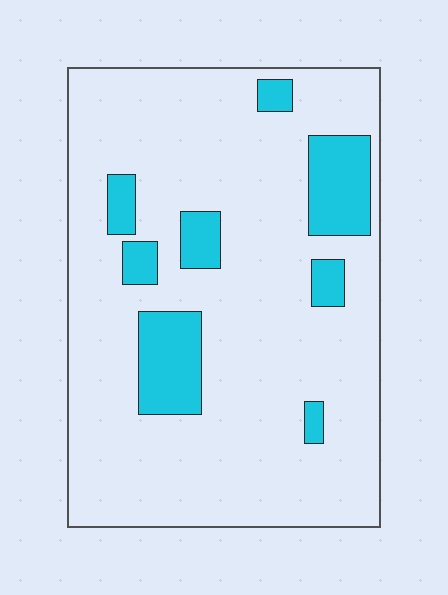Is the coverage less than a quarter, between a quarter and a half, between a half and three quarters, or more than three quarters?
Less than a quarter.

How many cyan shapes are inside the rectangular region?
8.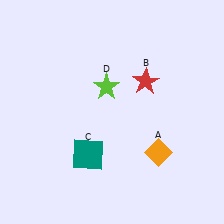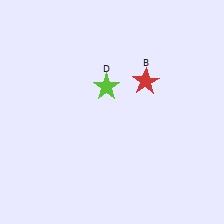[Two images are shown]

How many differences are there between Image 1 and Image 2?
There are 2 differences between the two images.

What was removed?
The teal square (C), the orange diamond (A) were removed in Image 2.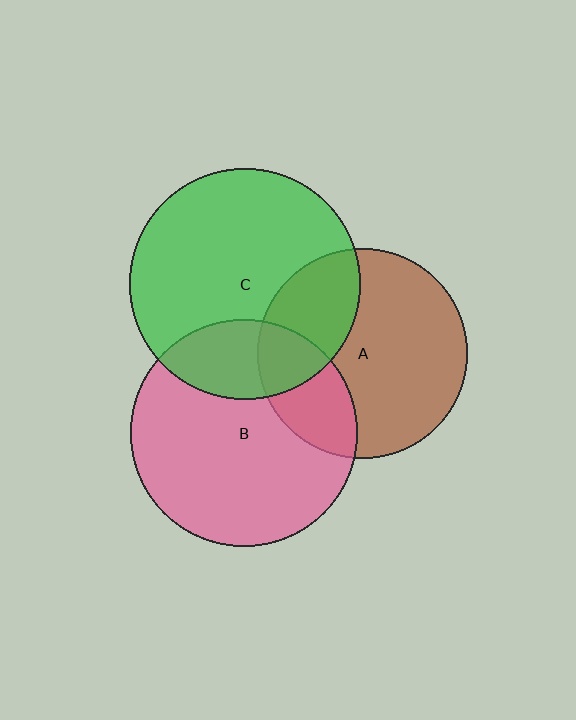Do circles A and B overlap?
Yes.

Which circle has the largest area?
Circle C (green).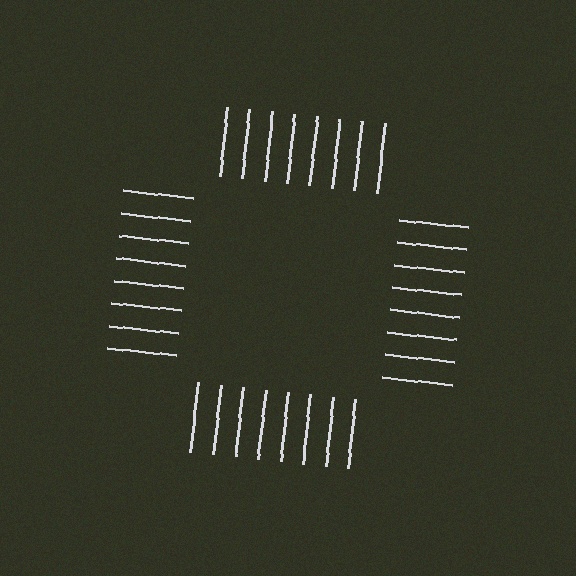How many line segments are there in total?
32 — 8 along each of the 4 edges.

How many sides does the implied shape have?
4 sides — the line-ends trace a square.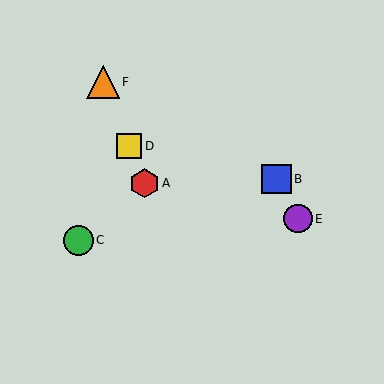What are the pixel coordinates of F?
Object F is at (103, 82).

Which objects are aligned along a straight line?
Objects A, D, F are aligned along a straight line.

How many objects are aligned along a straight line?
3 objects (A, D, F) are aligned along a straight line.